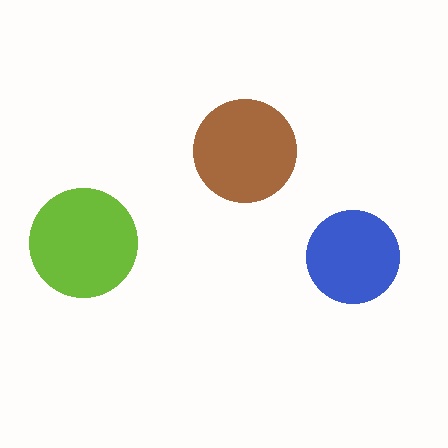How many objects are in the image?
There are 3 objects in the image.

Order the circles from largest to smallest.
the lime one, the brown one, the blue one.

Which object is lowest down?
The blue circle is bottommost.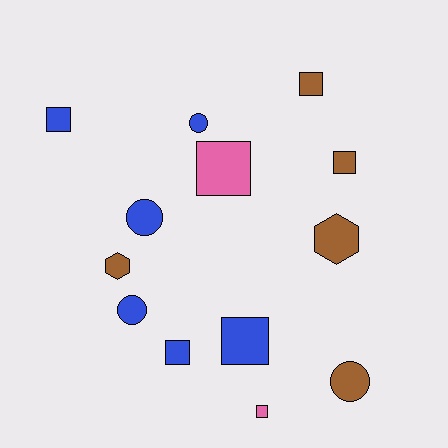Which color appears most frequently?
Blue, with 6 objects.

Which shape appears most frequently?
Square, with 7 objects.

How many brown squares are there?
There are 2 brown squares.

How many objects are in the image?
There are 13 objects.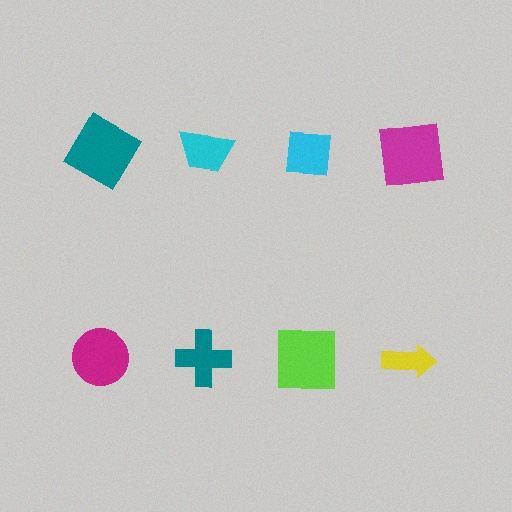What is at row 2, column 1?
A magenta circle.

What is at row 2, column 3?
A lime square.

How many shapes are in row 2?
4 shapes.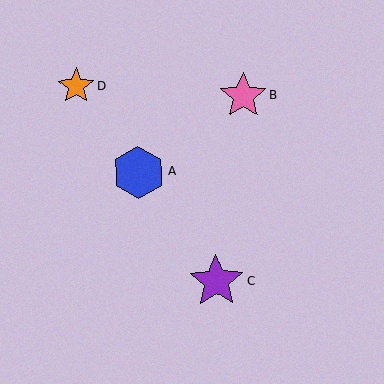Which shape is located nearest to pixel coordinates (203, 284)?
The purple star (labeled C) at (216, 281) is nearest to that location.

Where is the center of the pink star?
The center of the pink star is at (243, 96).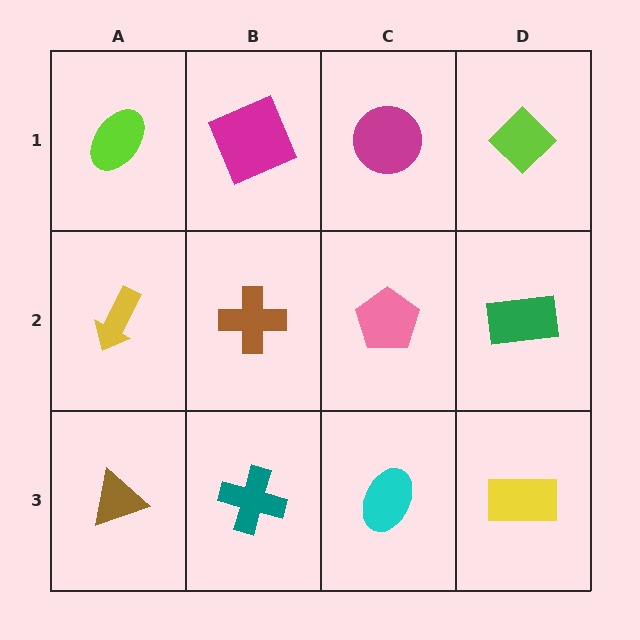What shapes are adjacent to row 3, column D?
A green rectangle (row 2, column D), a cyan ellipse (row 3, column C).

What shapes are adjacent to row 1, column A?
A yellow arrow (row 2, column A), a magenta square (row 1, column B).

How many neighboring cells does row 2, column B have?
4.